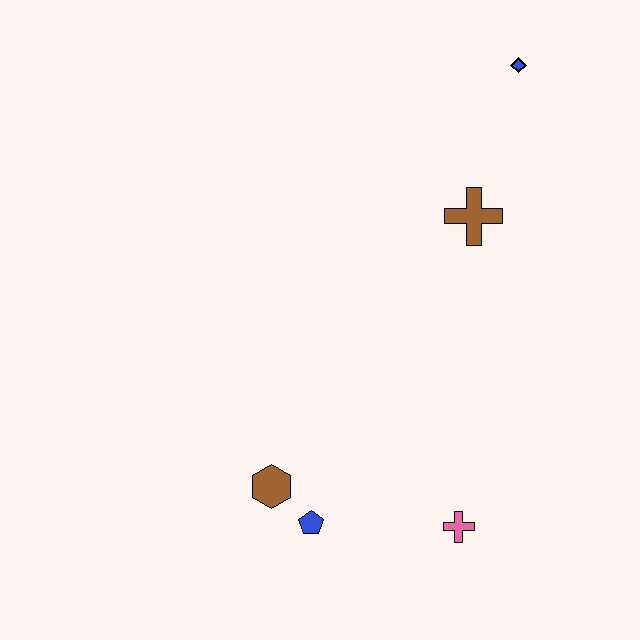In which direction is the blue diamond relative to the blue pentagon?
The blue diamond is above the blue pentagon.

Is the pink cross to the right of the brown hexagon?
Yes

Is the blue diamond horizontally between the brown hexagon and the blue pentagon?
No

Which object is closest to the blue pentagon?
The brown hexagon is closest to the blue pentagon.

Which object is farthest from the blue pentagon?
The blue diamond is farthest from the blue pentagon.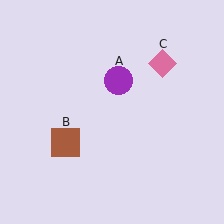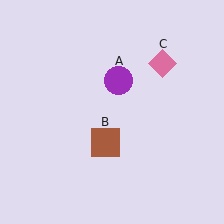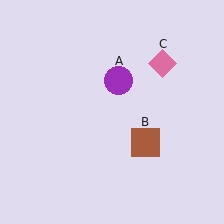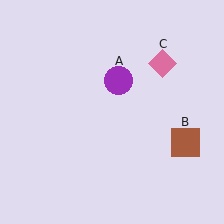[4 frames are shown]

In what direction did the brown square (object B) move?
The brown square (object B) moved right.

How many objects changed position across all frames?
1 object changed position: brown square (object B).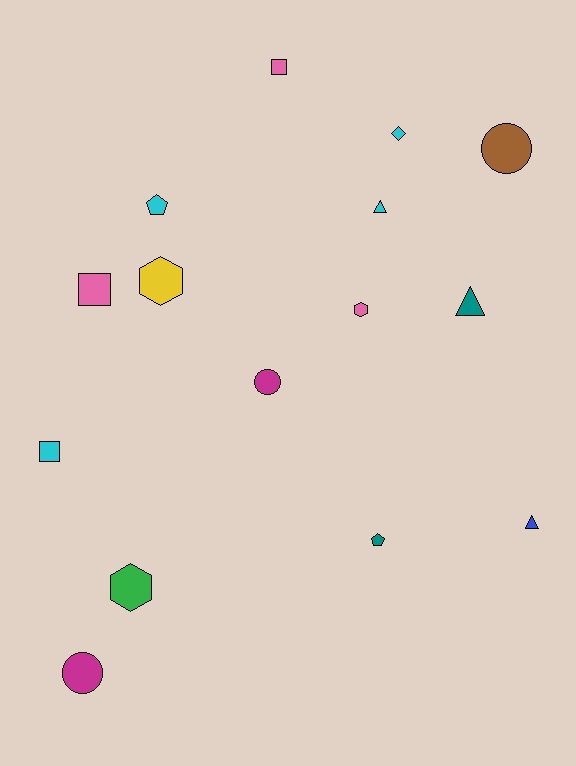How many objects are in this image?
There are 15 objects.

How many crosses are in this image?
There are no crosses.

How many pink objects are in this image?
There are 3 pink objects.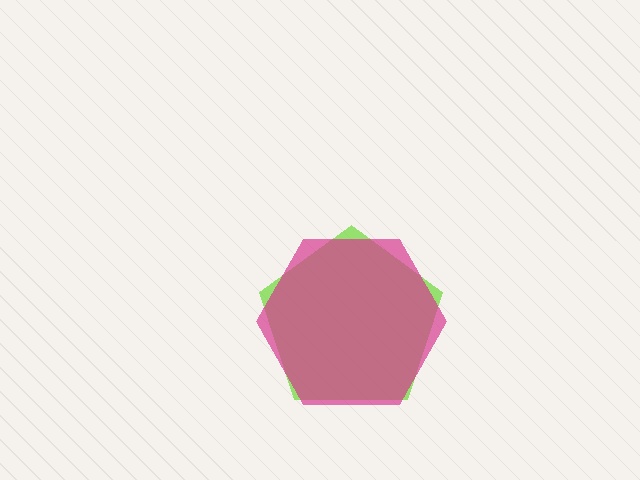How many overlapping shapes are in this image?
There are 2 overlapping shapes in the image.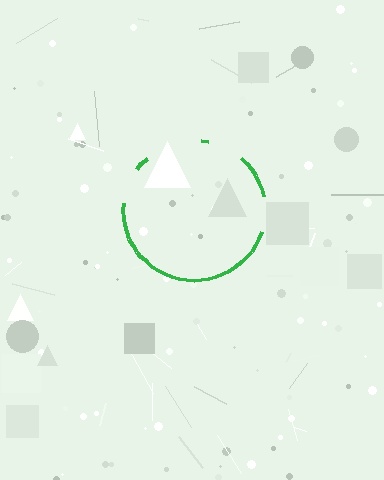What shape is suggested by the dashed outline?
The dashed outline suggests a circle.